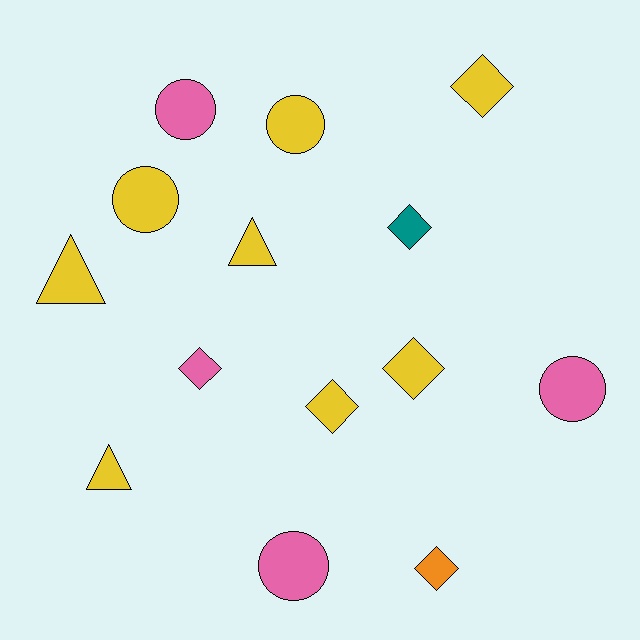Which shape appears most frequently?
Diamond, with 6 objects.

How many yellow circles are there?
There are 2 yellow circles.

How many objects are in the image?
There are 14 objects.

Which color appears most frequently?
Yellow, with 8 objects.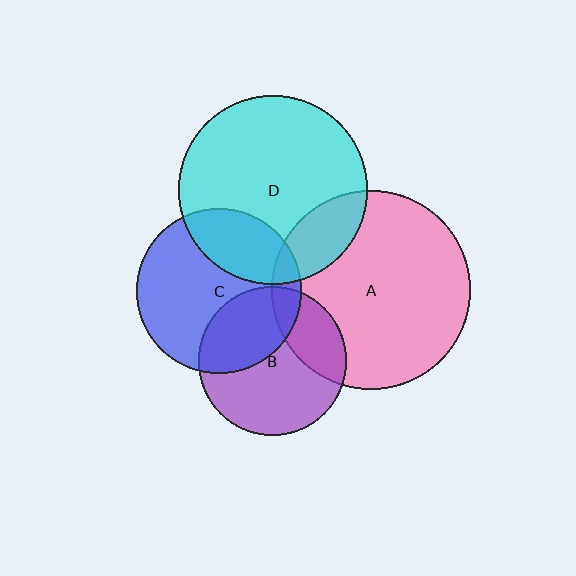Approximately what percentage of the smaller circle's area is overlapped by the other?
Approximately 35%.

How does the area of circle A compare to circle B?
Approximately 1.8 times.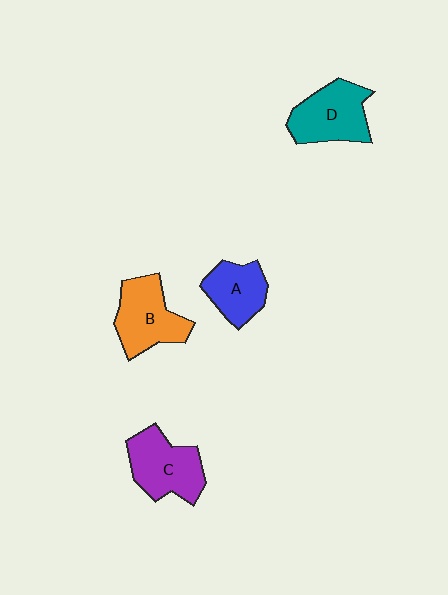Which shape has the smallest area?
Shape A (blue).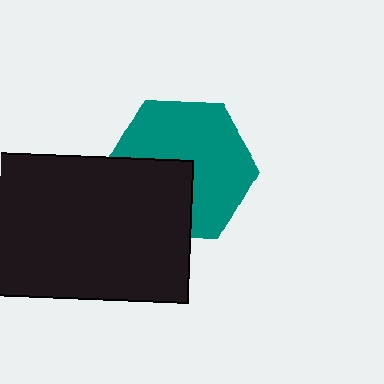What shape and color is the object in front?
The object in front is a black rectangle.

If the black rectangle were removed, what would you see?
You would see the complete teal hexagon.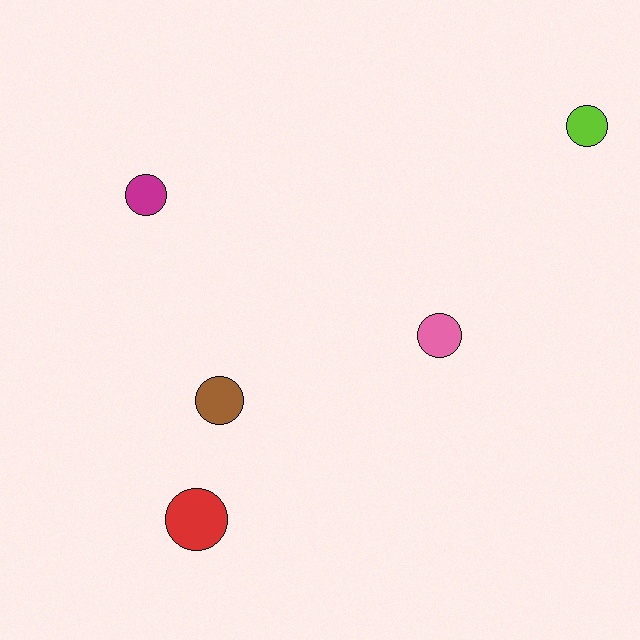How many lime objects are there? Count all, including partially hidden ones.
There is 1 lime object.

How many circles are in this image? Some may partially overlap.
There are 5 circles.